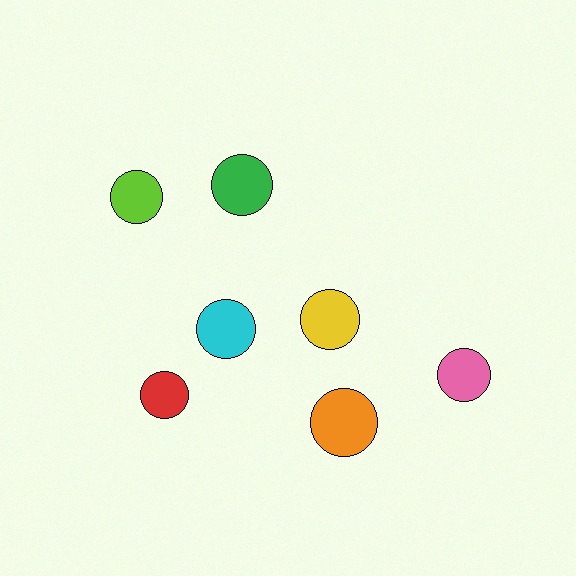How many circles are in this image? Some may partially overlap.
There are 7 circles.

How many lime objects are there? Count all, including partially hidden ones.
There is 1 lime object.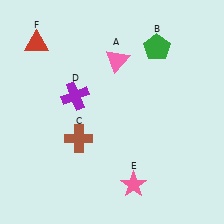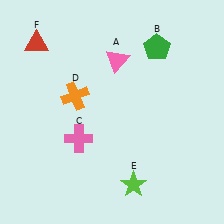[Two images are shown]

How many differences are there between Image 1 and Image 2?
There are 3 differences between the two images.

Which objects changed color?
C changed from brown to pink. D changed from purple to orange. E changed from pink to lime.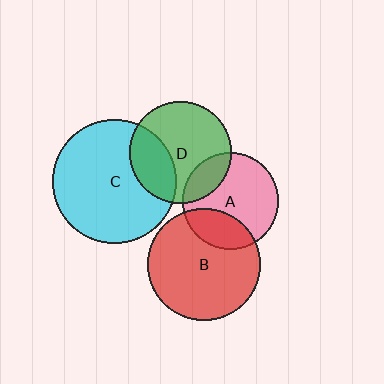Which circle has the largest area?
Circle C (cyan).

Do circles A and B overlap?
Yes.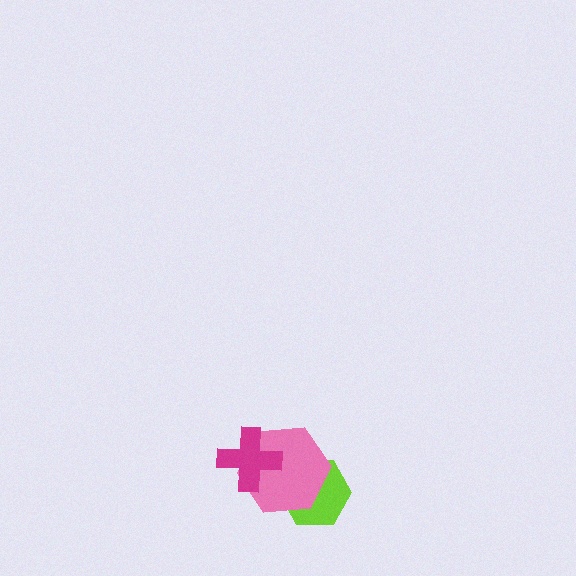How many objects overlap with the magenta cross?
1 object overlaps with the magenta cross.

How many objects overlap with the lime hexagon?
1 object overlaps with the lime hexagon.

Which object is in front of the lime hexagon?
The pink hexagon is in front of the lime hexagon.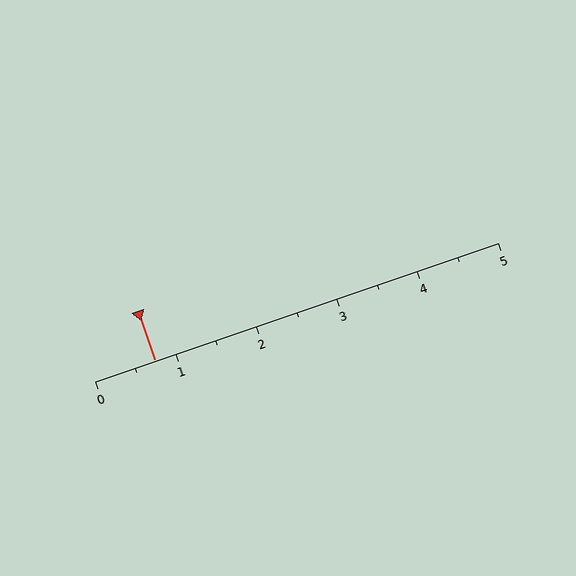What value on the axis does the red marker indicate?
The marker indicates approximately 0.8.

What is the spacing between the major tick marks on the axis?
The major ticks are spaced 1 apart.